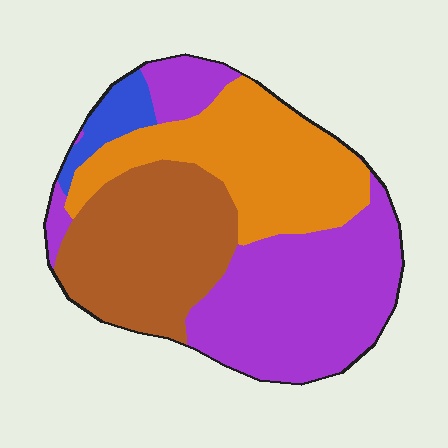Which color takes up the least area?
Blue, at roughly 5%.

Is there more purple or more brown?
Purple.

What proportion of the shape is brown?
Brown covers 28% of the shape.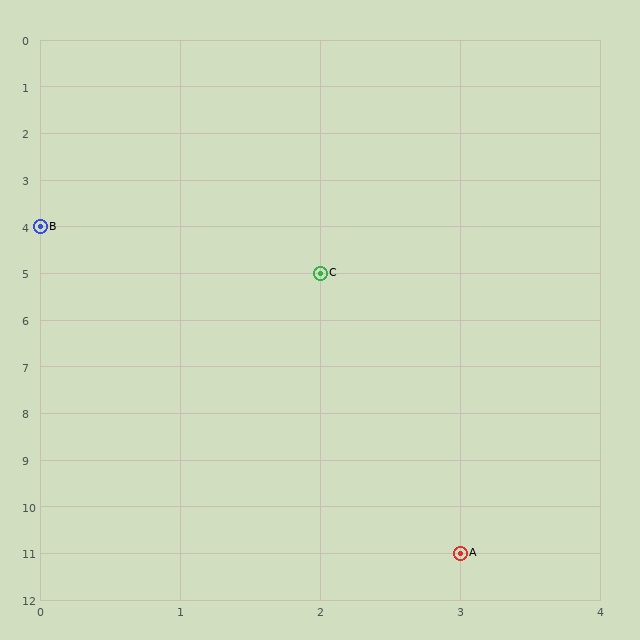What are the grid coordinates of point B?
Point B is at grid coordinates (0, 4).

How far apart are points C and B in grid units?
Points C and B are 2 columns and 1 row apart (about 2.2 grid units diagonally).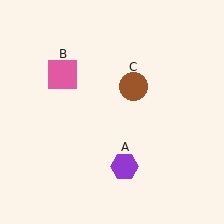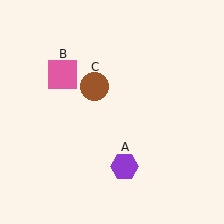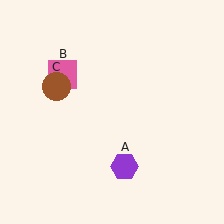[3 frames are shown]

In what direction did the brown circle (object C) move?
The brown circle (object C) moved left.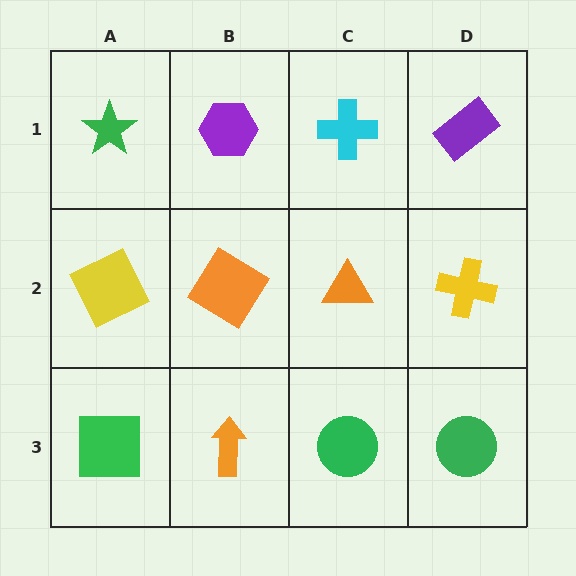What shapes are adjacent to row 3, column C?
An orange triangle (row 2, column C), an orange arrow (row 3, column B), a green circle (row 3, column D).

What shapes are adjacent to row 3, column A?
A yellow square (row 2, column A), an orange arrow (row 3, column B).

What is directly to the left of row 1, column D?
A cyan cross.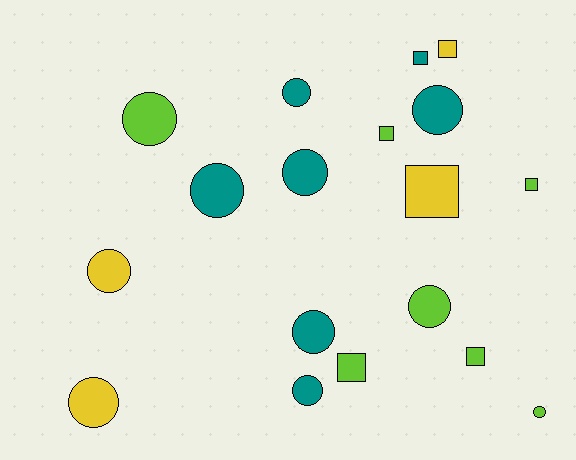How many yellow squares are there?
There are 2 yellow squares.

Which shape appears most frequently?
Circle, with 11 objects.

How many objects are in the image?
There are 18 objects.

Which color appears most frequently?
Lime, with 7 objects.